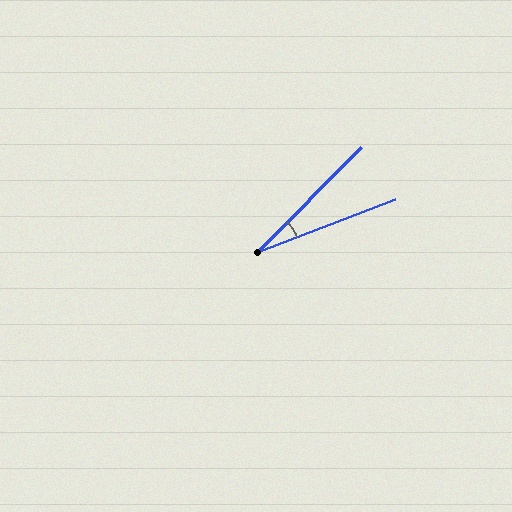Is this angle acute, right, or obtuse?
It is acute.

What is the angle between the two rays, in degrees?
Approximately 24 degrees.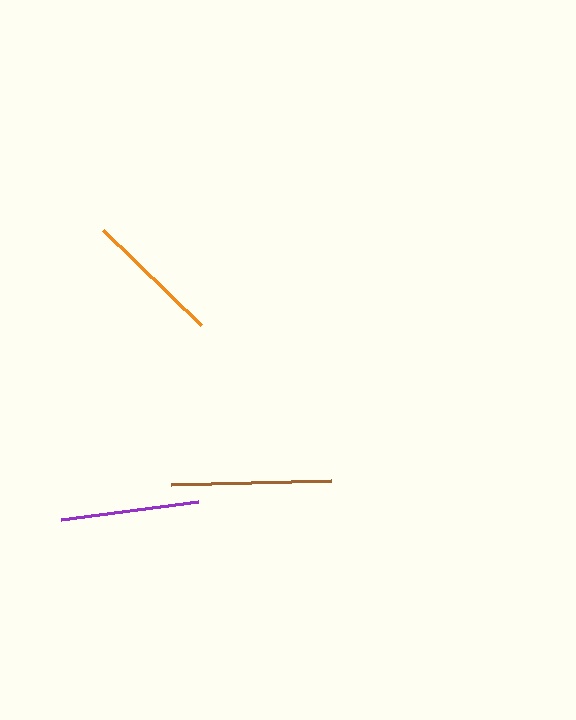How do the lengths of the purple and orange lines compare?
The purple and orange lines are approximately the same length.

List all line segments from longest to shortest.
From longest to shortest: brown, purple, orange.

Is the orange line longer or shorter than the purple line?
The purple line is longer than the orange line.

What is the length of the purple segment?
The purple segment is approximately 138 pixels long.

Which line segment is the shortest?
The orange line is the shortest at approximately 137 pixels.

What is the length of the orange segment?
The orange segment is approximately 137 pixels long.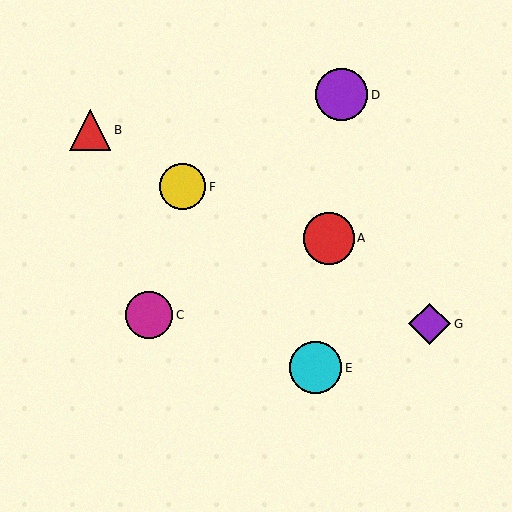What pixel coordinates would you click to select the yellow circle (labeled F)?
Click at (183, 187) to select the yellow circle F.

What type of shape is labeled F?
Shape F is a yellow circle.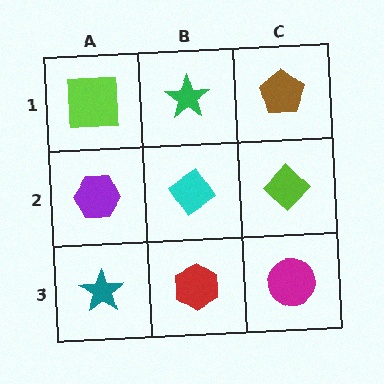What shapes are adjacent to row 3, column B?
A cyan diamond (row 2, column B), a teal star (row 3, column A), a magenta circle (row 3, column C).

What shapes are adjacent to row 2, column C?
A brown pentagon (row 1, column C), a magenta circle (row 3, column C), a cyan diamond (row 2, column B).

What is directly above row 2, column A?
A lime square.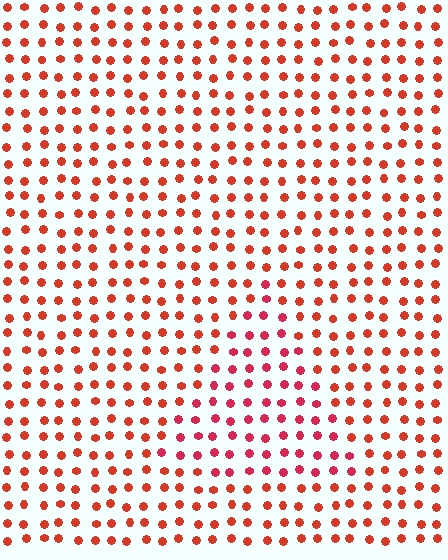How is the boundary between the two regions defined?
The boundary is defined purely by a slight shift in hue (about 21 degrees). Spacing, size, and orientation are identical on both sides.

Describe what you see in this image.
The image is filled with small red elements in a uniform arrangement. A triangle-shaped region is visible where the elements are tinted to a slightly different hue, forming a subtle color boundary.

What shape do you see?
I see a triangle.